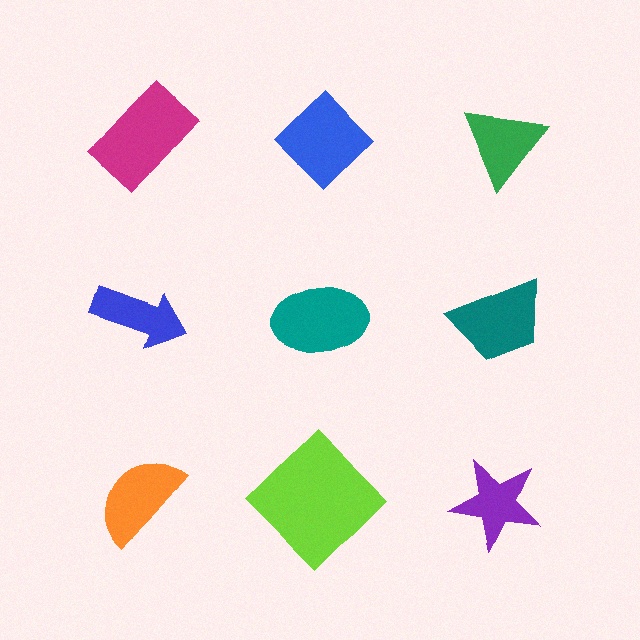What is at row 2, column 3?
A teal trapezoid.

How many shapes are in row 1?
3 shapes.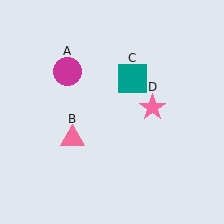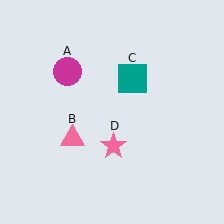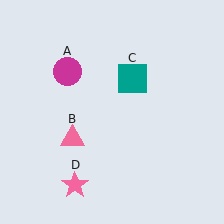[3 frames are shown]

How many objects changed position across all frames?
1 object changed position: pink star (object D).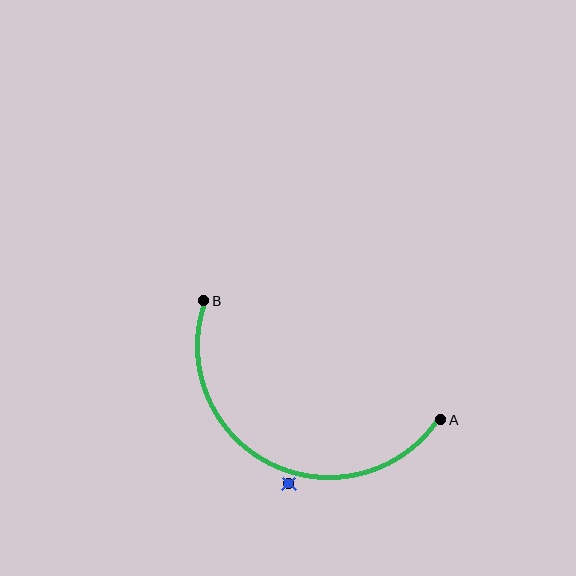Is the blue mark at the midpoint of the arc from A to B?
No — the blue mark does not lie on the arc at all. It sits slightly outside the curve.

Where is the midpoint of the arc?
The arc midpoint is the point on the curve farthest from the straight line joining A and B. It sits below that line.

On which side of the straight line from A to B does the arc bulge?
The arc bulges below the straight line connecting A and B.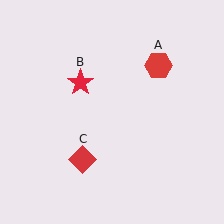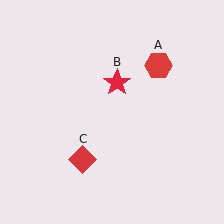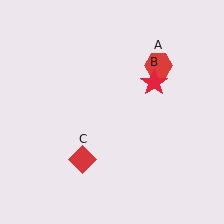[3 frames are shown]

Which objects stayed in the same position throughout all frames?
Red hexagon (object A) and red diamond (object C) remained stationary.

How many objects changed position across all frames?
1 object changed position: red star (object B).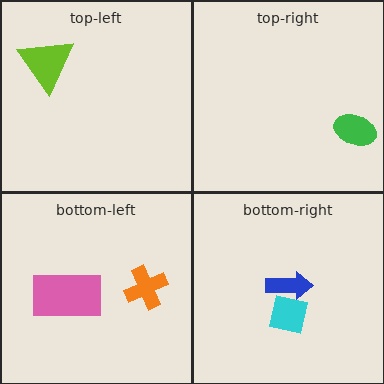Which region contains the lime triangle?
The top-left region.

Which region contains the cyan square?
The bottom-right region.